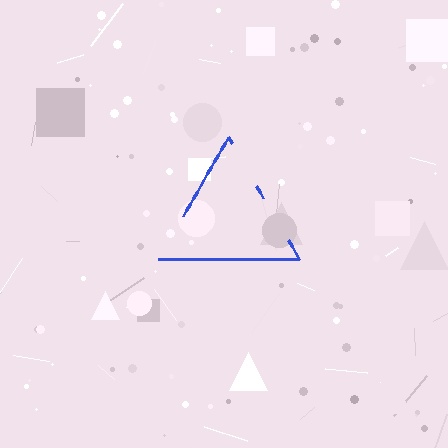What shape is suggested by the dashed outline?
The dashed outline suggests a triangle.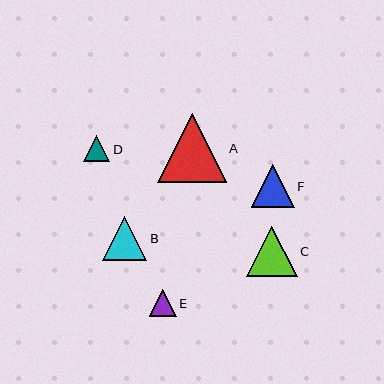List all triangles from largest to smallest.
From largest to smallest: A, C, B, F, E, D.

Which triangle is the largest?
Triangle A is the largest with a size of approximately 68 pixels.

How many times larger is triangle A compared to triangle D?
Triangle A is approximately 2.7 times the size of triangle D.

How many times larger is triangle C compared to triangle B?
Triangle C is approximately 1.1 times the size of triangle B.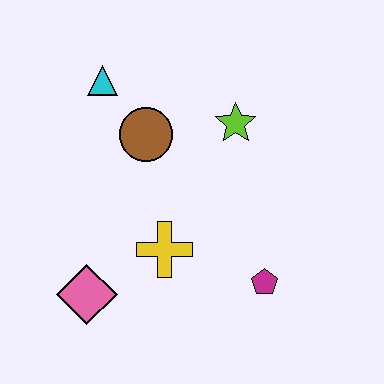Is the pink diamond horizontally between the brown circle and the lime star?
No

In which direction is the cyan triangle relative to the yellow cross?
The cyan triangle is above the yellow cross.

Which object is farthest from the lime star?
The pink diamond is farthest from the lime star.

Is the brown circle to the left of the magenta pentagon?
Yes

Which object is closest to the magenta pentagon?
The yellow cross is closest to the magenta pentagon.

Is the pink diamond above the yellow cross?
No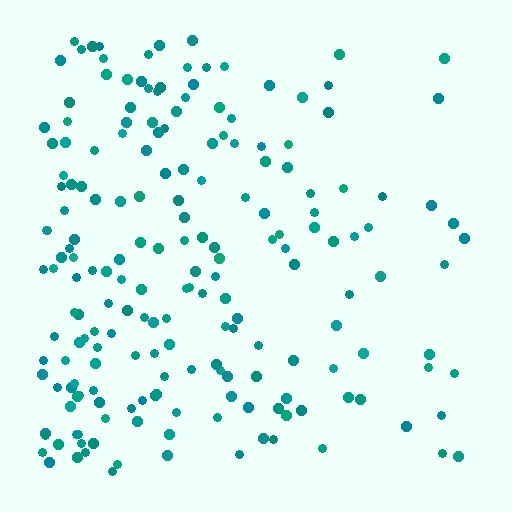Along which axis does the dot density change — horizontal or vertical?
Horizontal.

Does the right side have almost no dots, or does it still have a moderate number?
Still a moderate number, just noticeably fewer than the left.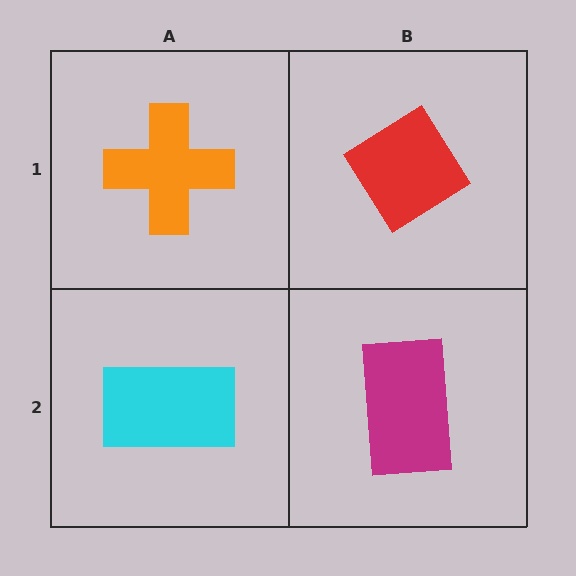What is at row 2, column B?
A magenta rectangle.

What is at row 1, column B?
A red diamond.